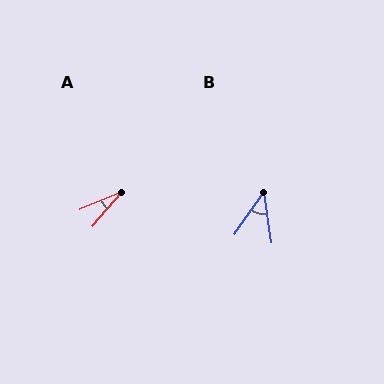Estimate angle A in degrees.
Approximately 27 degrees.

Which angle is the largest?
B, at approximately 43 degrees.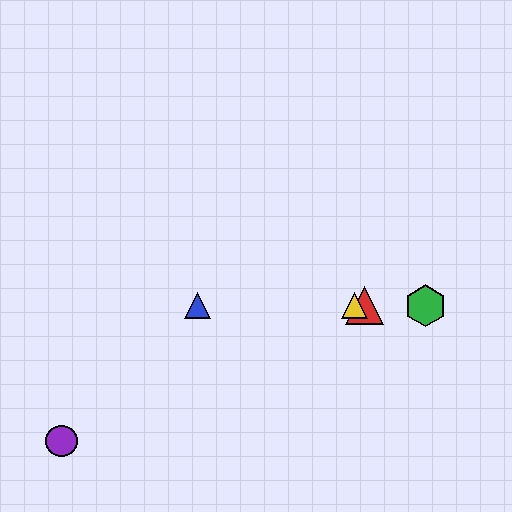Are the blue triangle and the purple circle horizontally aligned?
No, the blue triangle is at y≈306 and the purple circle is at y≈441.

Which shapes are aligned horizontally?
The red triangle, the blue triangle, the green hexagon, the yellow triangle are aligned horizontally.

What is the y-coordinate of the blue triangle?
The blue triangle is at y≈306.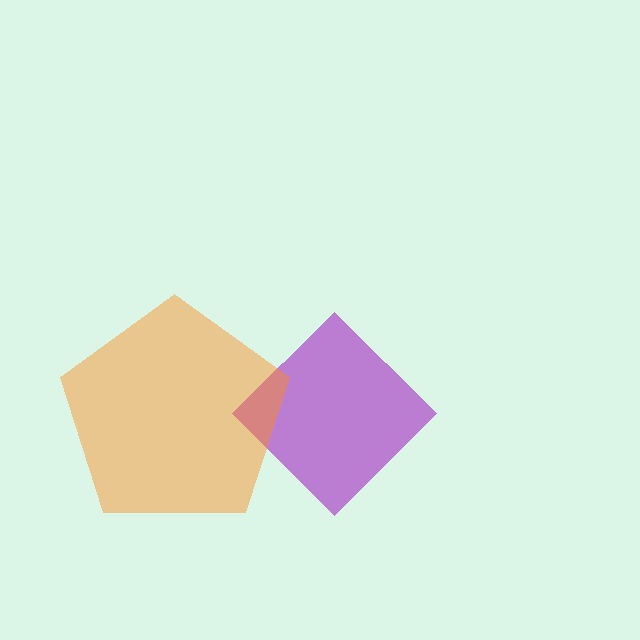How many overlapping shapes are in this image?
There are 2 overlapping shapes in the image.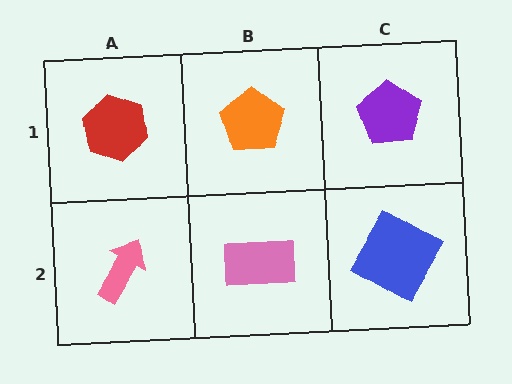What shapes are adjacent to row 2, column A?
A red hexagon (row 1, column A), a pink rectangle (row 2, column B).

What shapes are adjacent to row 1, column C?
A blue diamond (row 2, column C), an orange pentagon (row 1, column B).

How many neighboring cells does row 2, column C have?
2.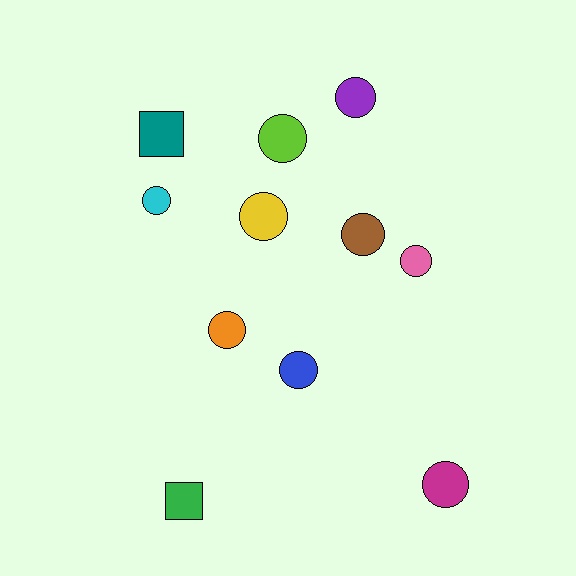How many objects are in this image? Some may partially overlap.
There are 11 objects.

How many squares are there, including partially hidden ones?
There are 2 squares.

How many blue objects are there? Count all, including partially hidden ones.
There is 1 blue object.